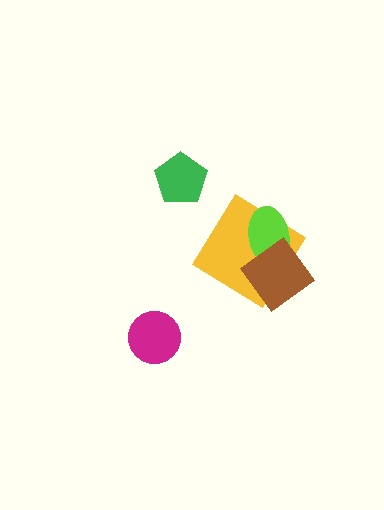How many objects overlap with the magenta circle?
0 objects overlap with the magenta circle.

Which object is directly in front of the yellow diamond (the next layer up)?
The lime ellipse is directly in front of the yellow diamond.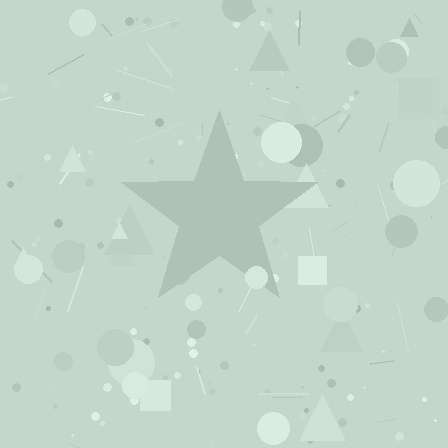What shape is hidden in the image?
A star is hidden in the image.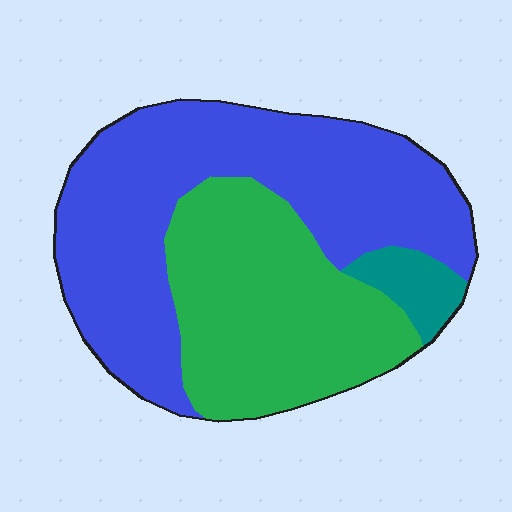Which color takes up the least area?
Teal, at roughly 5%.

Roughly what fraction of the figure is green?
Green covers 39% of the figure.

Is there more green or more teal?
Green.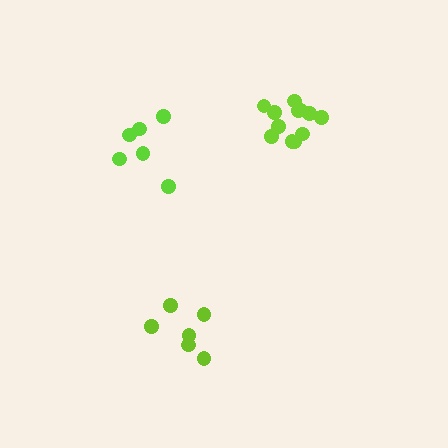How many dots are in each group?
Group 1: 12 dots, Group 2: 6 dots, Group 3: 6 dots (24 total).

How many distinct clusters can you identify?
There are 3 distinct clusters.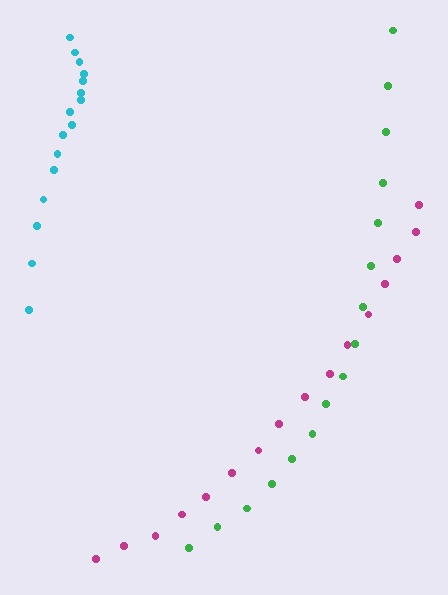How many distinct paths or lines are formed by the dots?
There are 3 distinct paths.